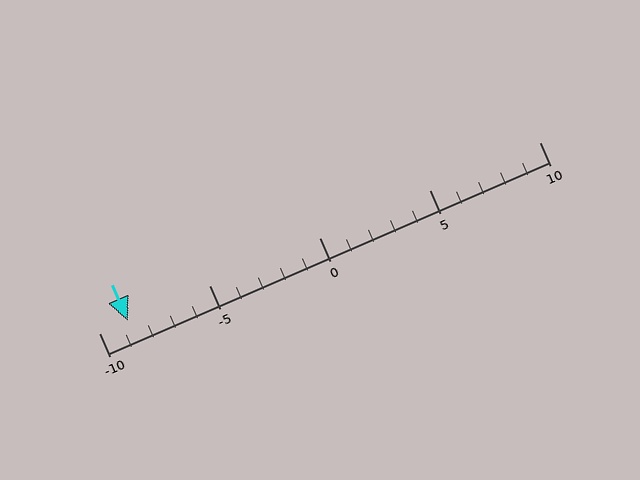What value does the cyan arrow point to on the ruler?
The cyan arrow points to approximately -9.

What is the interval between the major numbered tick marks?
The major tick marks are spaced 5 units apart.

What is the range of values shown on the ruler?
The ruler shows values from -10 to 10.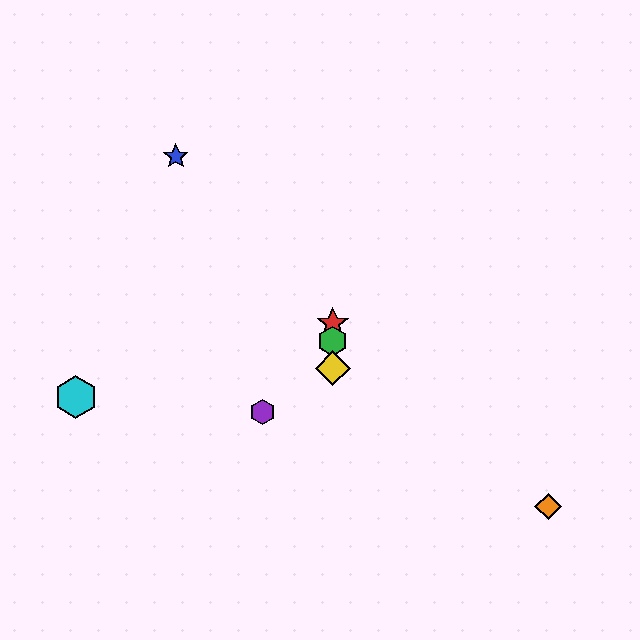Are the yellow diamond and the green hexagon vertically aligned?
Yes, both are at x≈333.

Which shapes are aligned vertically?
The red star, the green hexagon, the yellow diamond are aligned vertically.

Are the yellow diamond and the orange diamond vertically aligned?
No, the yellow diamond is at x≈333 and the orange diamond is at x≈548.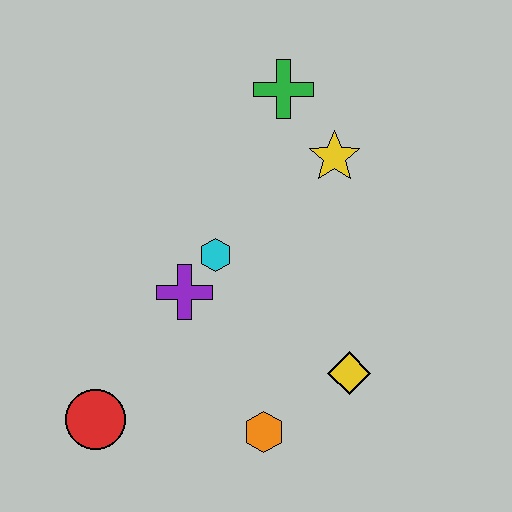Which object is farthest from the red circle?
The green cross is farthest from the red circle.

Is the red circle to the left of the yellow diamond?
Yes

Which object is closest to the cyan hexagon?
The purple cross is closest to the cyan hexagon.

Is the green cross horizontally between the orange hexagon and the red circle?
No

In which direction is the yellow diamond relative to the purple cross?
The yellow diamond is to the right of the purple cross.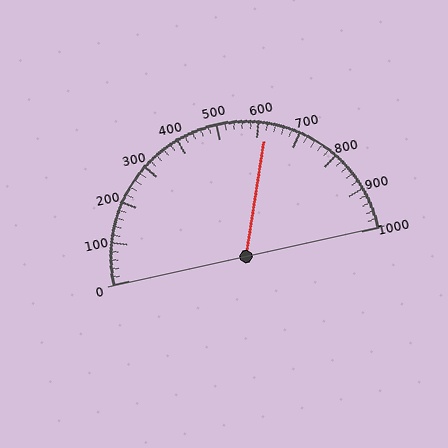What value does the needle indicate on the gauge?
The needle indicates approximately 620.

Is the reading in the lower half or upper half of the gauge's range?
The reading is in the upper half of the range (0 to 1000).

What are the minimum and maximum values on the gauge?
The gauge ranges from 0 to 1000.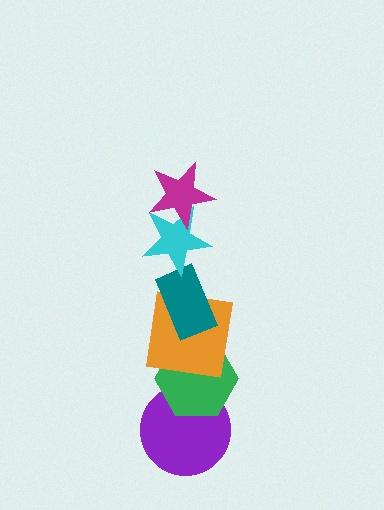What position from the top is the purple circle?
The purple circle is 6th from the top.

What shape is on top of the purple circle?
The green hexagon is on top of the purple circle.